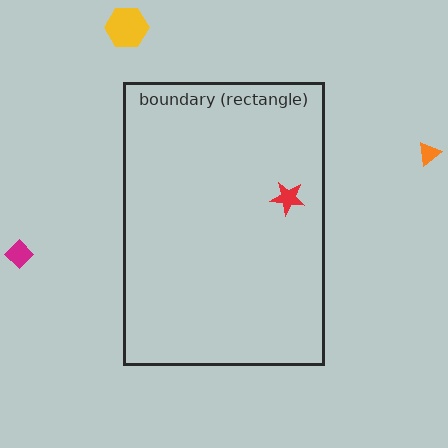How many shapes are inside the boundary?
1 inside, 3 outside.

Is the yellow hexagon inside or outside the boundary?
Outside.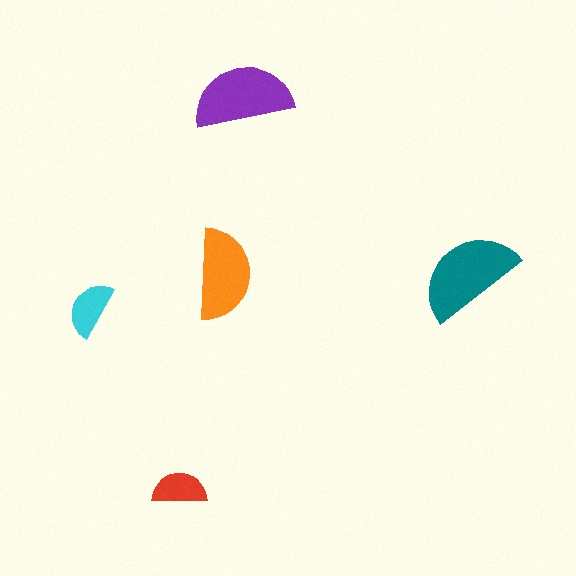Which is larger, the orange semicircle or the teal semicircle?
The teal one.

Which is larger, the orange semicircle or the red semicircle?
The orange one.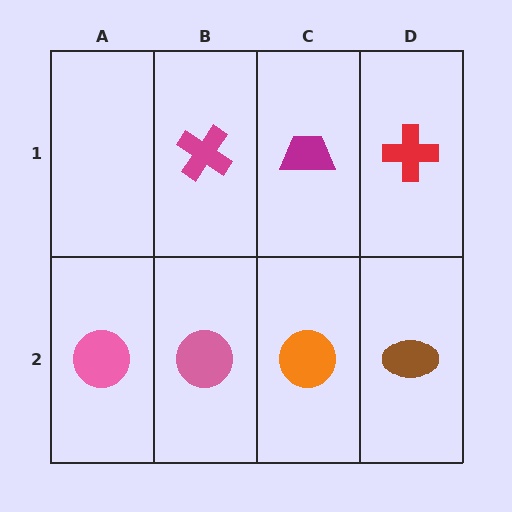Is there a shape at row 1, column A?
No, that cell is empty.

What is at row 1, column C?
A magenta trapezoid.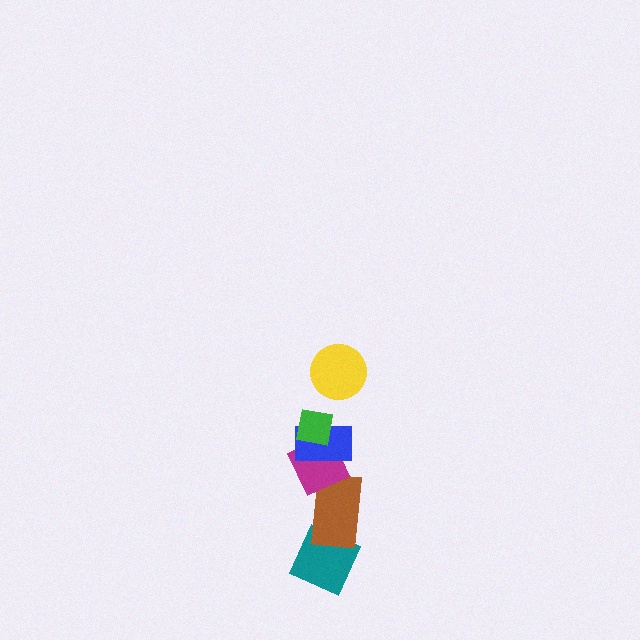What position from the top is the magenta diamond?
The magenta diamond is 4th from the top.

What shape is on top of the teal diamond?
The brown rectangle is on top of the teal diamond.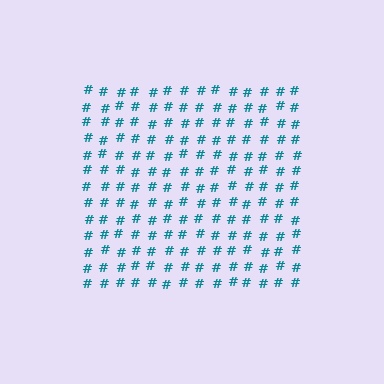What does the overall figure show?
The overall figure shows a square.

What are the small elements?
The small elements are hash symbols.